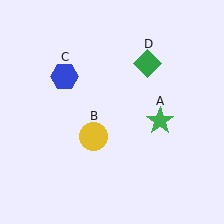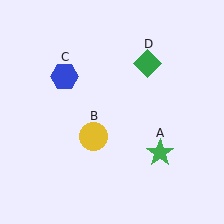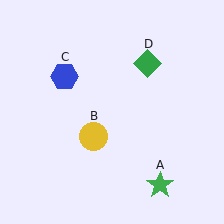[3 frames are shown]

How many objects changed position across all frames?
1 object changed position: green star (object A).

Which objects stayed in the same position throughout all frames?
Yellow circle (object B) and blue hexagon (object C) and green diamond (object D) remained stationary.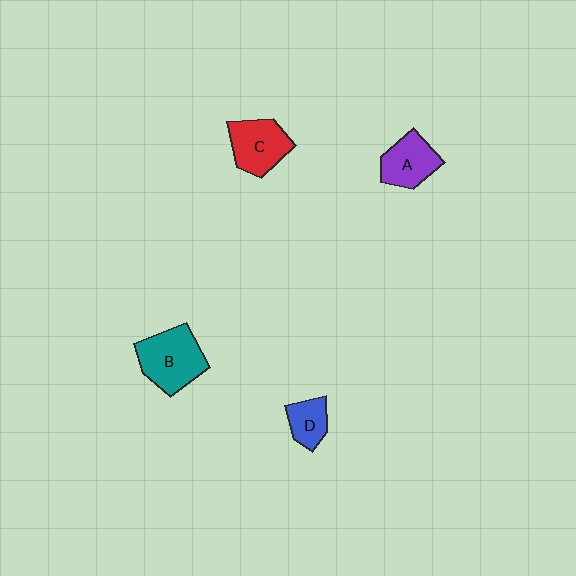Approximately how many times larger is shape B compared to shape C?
Approximately 1.2 times.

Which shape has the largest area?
Shape B (teal).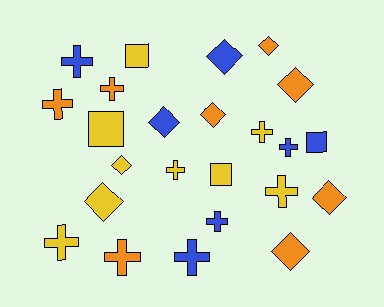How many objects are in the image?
There are 24 objects.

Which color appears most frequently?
Yellow, with 9 objects.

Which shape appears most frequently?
Cross, with 11 objects.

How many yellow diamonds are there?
There are 2 yellow diamonds.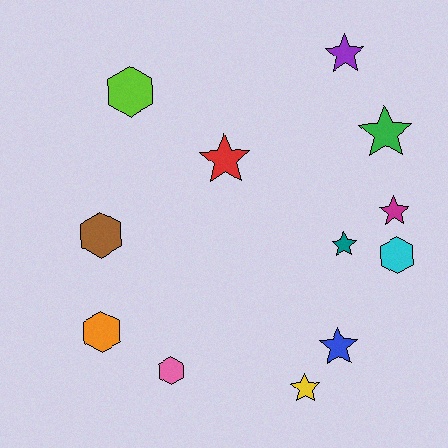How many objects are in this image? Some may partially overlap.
There are 12 objects.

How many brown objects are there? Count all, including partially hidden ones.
There is 1 brown object.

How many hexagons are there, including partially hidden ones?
There are 5 hexagons.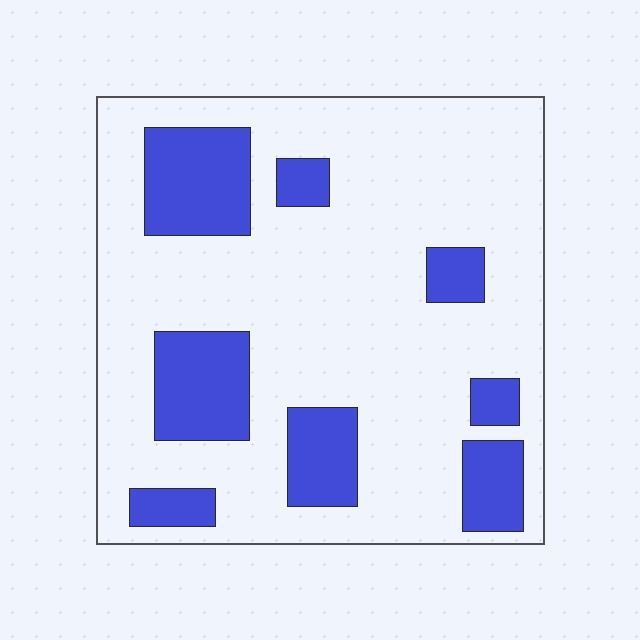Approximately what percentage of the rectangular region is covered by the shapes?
Approximately 25%.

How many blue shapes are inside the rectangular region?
8.